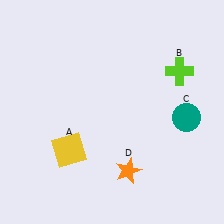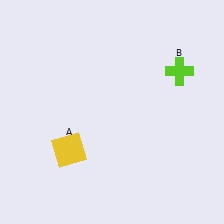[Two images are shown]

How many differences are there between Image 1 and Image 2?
There are 2 differences between the two images.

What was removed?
The orange star (D), the teal circle (C) were removed in Image 2.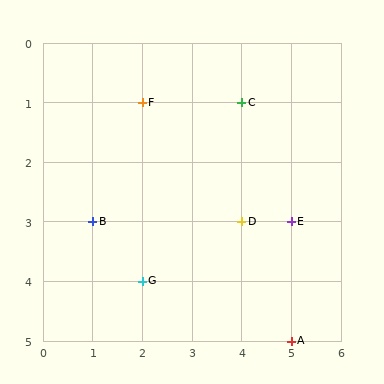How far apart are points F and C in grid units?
Points F and C are 2 columns apart.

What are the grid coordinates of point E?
Point E is at grid coordinates (5, 3).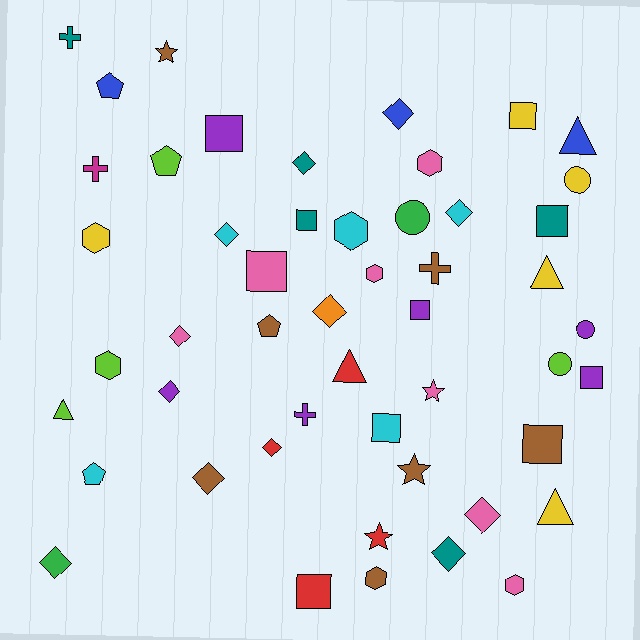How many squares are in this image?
There are 10 squares.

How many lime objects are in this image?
There are 4 lime objects.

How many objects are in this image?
There are 50 objects.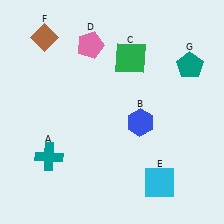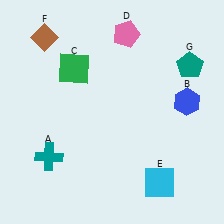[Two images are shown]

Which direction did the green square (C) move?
The green square (C) moved left.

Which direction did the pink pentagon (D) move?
The pink pentagon (D) moved right.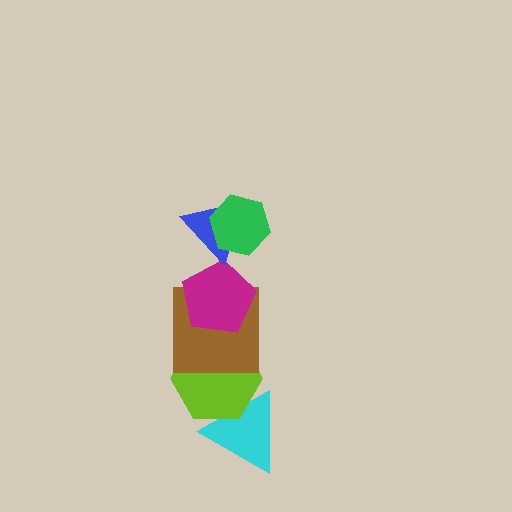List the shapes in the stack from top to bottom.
From top to bottom: the green hexagon, the blue triangle, the magenta pentagon, the brown square, the lime hexagon, the cyan triangle.